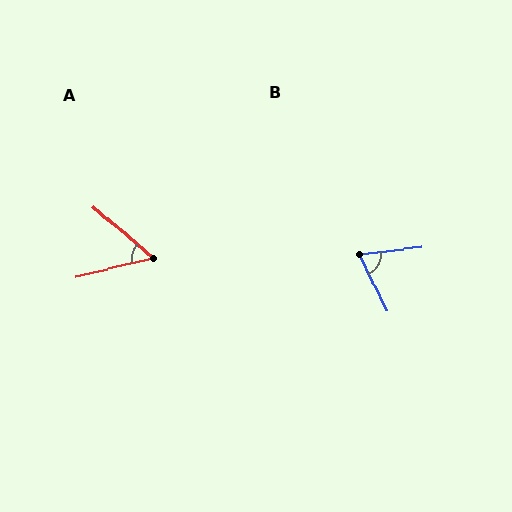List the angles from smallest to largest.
A (54°), B (71°).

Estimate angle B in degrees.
Approximately 71 degrees.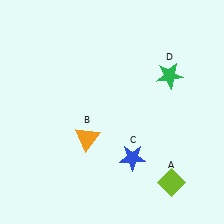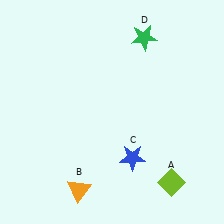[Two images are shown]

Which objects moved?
The objects that moved are: the orange triangle (B), the green star (D).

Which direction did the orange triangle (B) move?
The orange triangle (B) moved down.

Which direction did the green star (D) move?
The green star (D) moved up.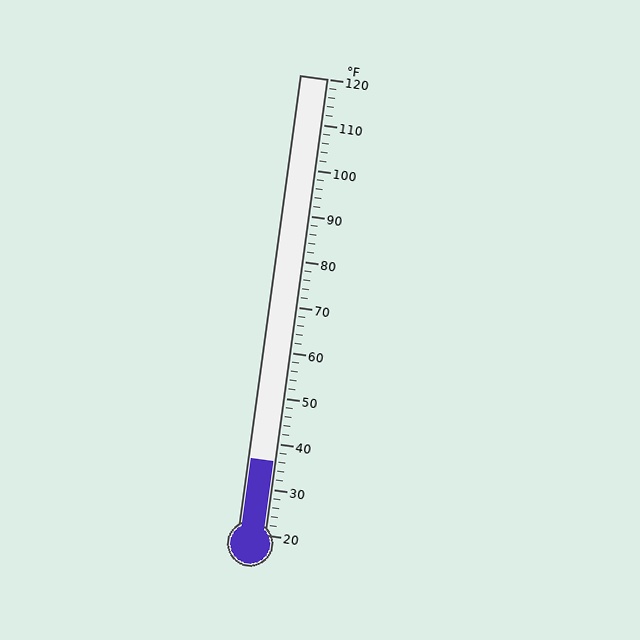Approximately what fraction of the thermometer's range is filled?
The thermometer is filled to approximately 15% of its range.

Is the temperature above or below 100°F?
The temperature is below 100°F.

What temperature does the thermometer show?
The thermometer shows approximately 36°F.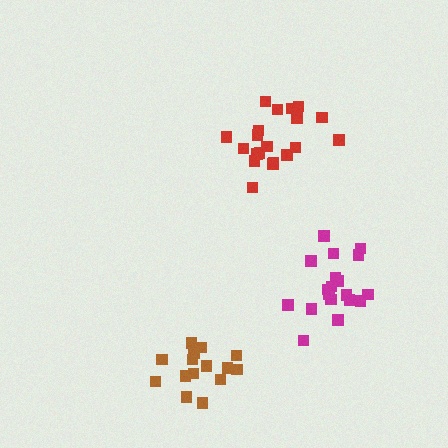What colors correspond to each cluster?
The clusters are colored: brown, red, magenta.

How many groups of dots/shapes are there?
There are 3 groups.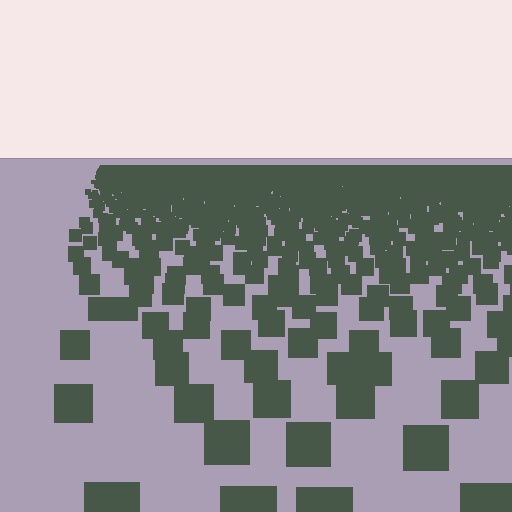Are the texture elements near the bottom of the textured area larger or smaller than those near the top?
Larger. Near the bottom, elements are closer to the viewer and appear at a bigger on-screen size.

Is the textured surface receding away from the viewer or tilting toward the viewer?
The surface is receding away from the viewer. Texture elements get smaller and denser toward the top.